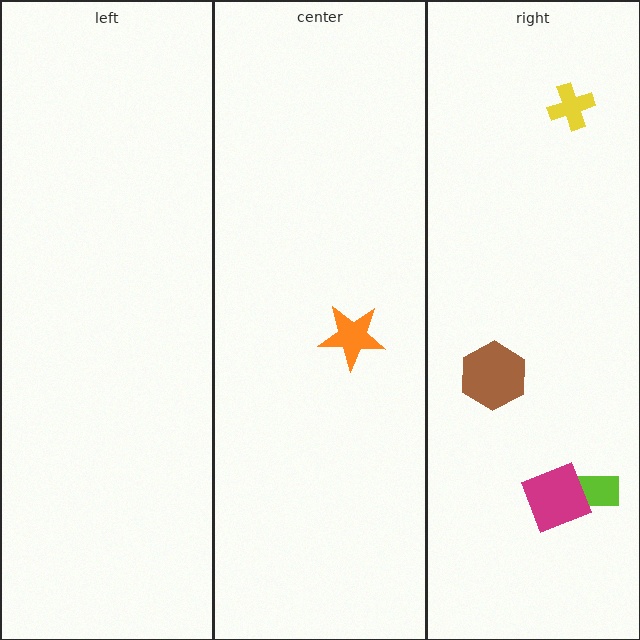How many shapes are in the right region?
4.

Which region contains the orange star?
The center region.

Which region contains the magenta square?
The right region.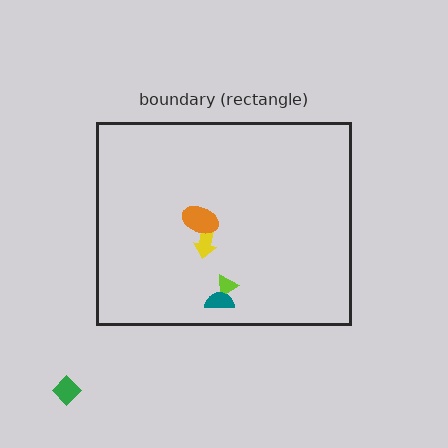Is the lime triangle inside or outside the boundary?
Inside.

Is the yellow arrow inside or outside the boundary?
Inside.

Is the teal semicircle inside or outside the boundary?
Inside.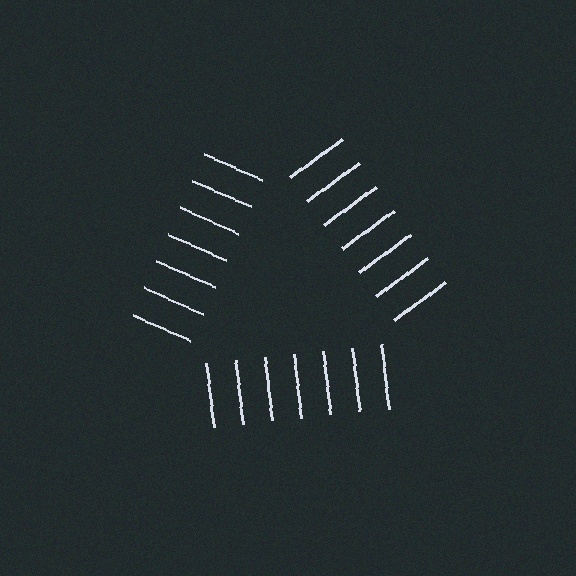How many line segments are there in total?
21 — 7 along each of the 3 edges.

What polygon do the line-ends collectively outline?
An illusory triangle — the line segments terminate on its edges but no continuous stroke is drawn.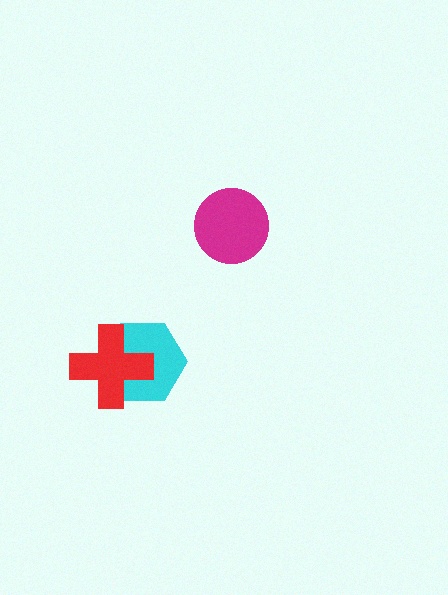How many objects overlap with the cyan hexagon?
1 object overlaps with the cyan hexagon.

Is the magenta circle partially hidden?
No, no other shape covers it.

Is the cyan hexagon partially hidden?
Yes, it is partially covered by another shape.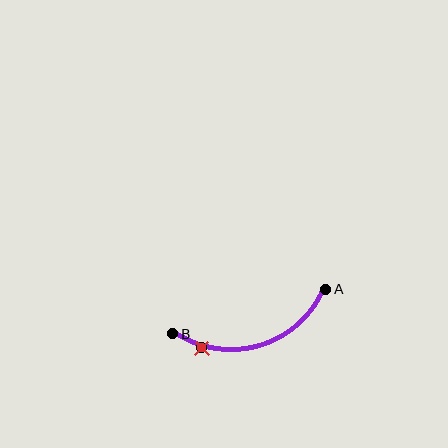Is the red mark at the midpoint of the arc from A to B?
No. The red mark lies on the arc but is closer to endpoint B. The arc midpoint would be at the point on the curve equidistant along the arc from both A and B.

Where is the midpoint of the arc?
The arc midpoint is the point on the curve farthest from the straight line joining A and B. It sits below that line.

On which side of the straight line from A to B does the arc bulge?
The arc bulges below the straight line connecting A and B.